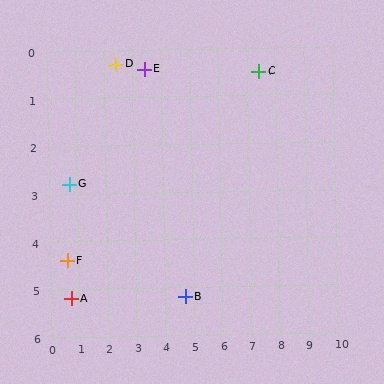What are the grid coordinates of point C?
Point C is at approximately (7.4, 0.5).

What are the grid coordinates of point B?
Point B is at approximately (4.7, 5.2).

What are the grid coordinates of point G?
Point G is at approximately (0.7, 2.8).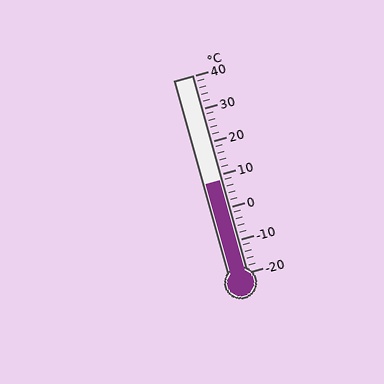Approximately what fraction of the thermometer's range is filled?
The thermometer is filled to approximately 45% of its range.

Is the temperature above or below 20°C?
The temperature is below 20°C.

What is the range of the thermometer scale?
The thermometer scale ranges from -20°C to 40°C.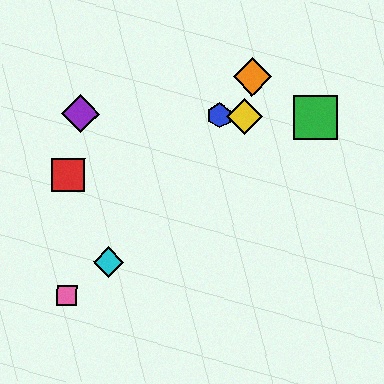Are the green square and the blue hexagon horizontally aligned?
Yes, both are at y≈117.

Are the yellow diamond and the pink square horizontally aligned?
No, the yellow diamond is at y≈116 and the pink square is at y≈296.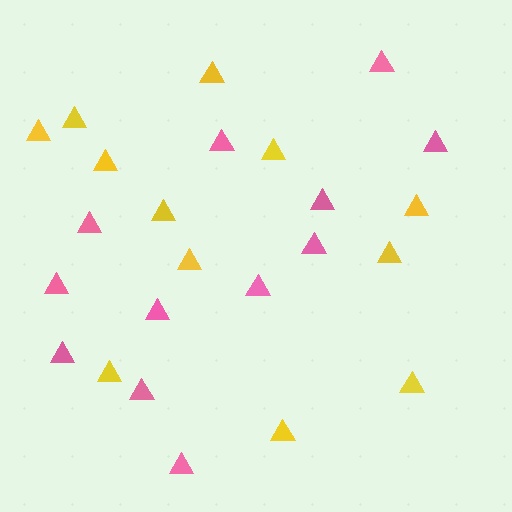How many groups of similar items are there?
There are 2 groups: one group of yellow triangles (12) and one group of pink triangles (12).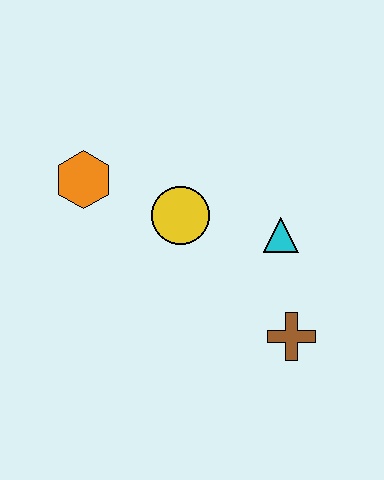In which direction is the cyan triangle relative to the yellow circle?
The cyan triangle is to the right of the yellow circle.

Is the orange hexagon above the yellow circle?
Yes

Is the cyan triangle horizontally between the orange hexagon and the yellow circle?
No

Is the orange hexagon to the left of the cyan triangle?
Yes